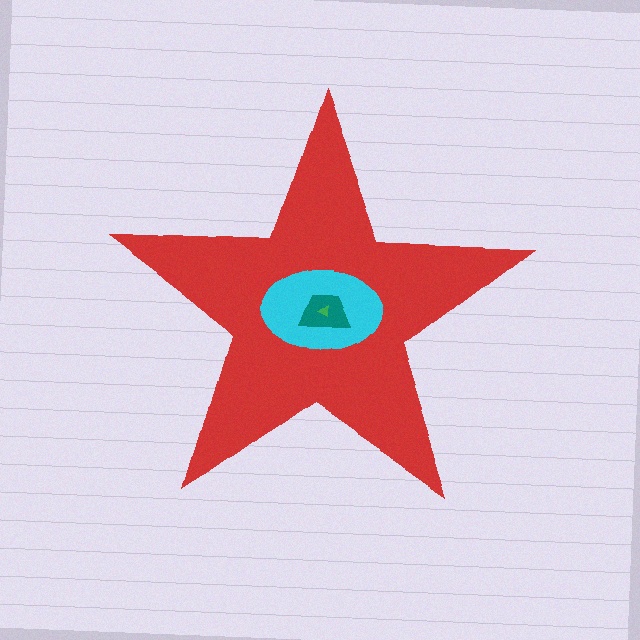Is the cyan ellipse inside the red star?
Yes.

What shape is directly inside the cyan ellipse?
The teal trapezoid.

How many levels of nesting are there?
4.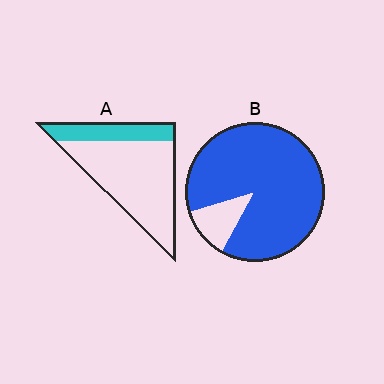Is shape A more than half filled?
No.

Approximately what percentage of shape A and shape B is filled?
A is approximately 25% and B is approximately 90%.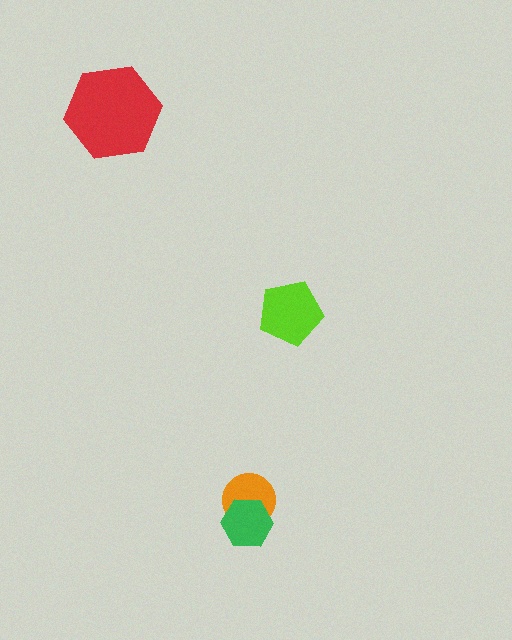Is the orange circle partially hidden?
Yes, it is partially covered by another shape.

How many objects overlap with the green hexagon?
1 object overlaps with the green hexagon.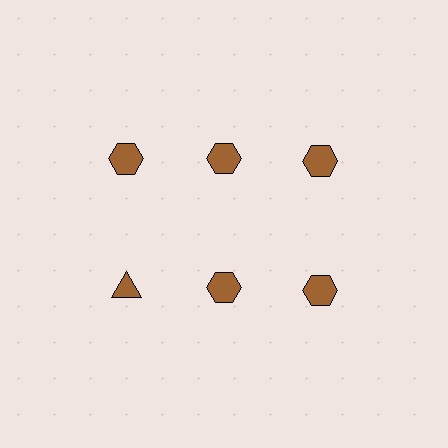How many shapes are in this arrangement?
There are 6 shapes arranged in a grid pattern.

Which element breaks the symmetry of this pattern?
The brown triangle in the second row, leftmost column breaks the symmetry. All other shapes are brown hexagons.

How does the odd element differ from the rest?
It has a different shape: triangle instead of hexagon.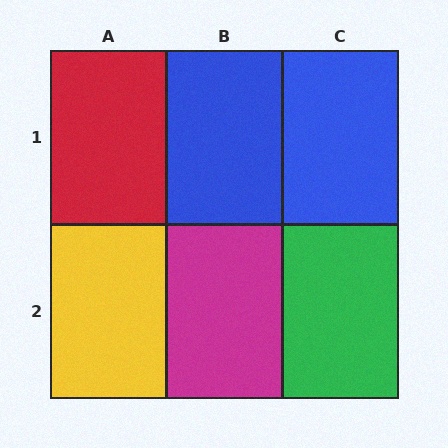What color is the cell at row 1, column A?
Red.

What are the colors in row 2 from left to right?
Yellow, magenta, green.